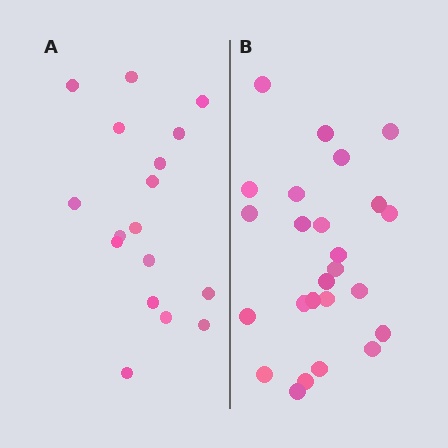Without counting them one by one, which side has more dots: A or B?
Region B (the right region) has more dots.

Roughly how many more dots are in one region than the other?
Region B has roughly 8 or so more dots than region A.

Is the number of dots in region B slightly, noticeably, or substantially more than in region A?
Region B has substantially more. The ratio is roughly 1.5 to 1.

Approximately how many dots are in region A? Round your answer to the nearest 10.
About 20 dots. (The exact count is 17, which rounds to 20.)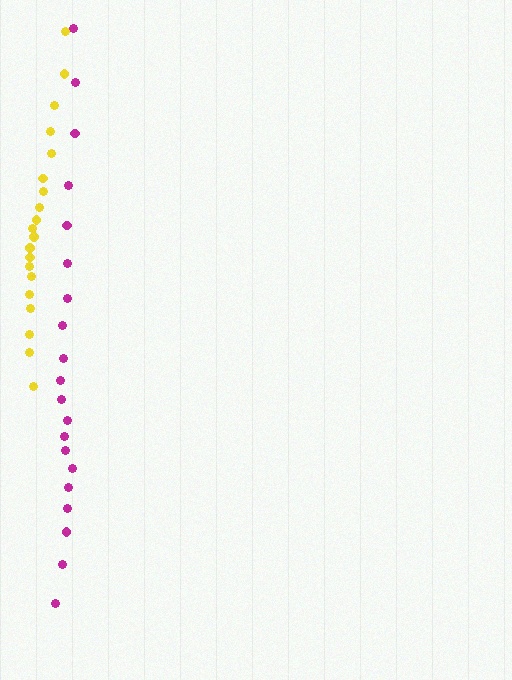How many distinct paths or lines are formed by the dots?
There are 2 distinct paths.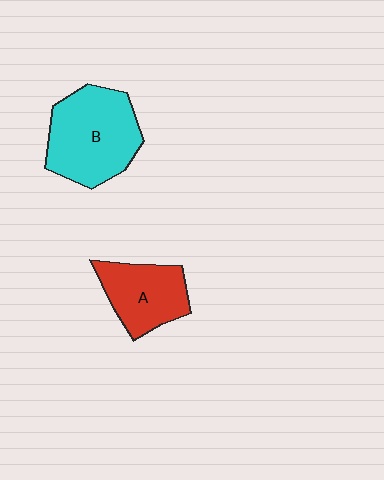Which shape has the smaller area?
Shape A (red).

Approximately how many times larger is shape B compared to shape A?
Approximately 1.5 times.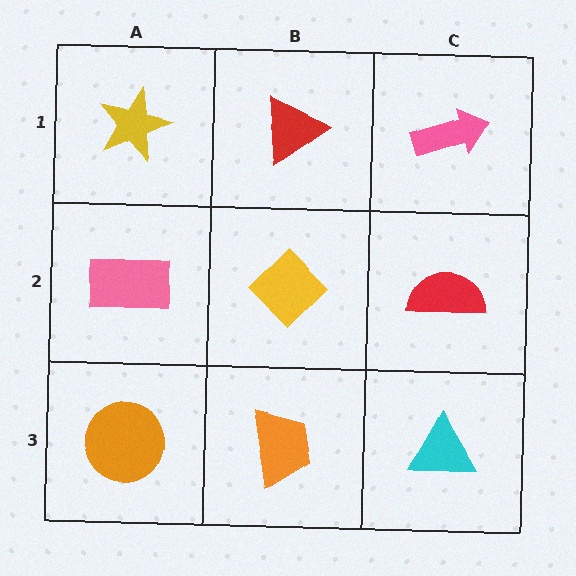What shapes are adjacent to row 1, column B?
A yellow diamond (row 2, column B), a yellow star (row 1, column A), a pink arrow (row 1, column C).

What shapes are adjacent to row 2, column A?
A yellow star (row 1, column A), an orange circle (row 3, column A), a yellow diamond (row 2, column B).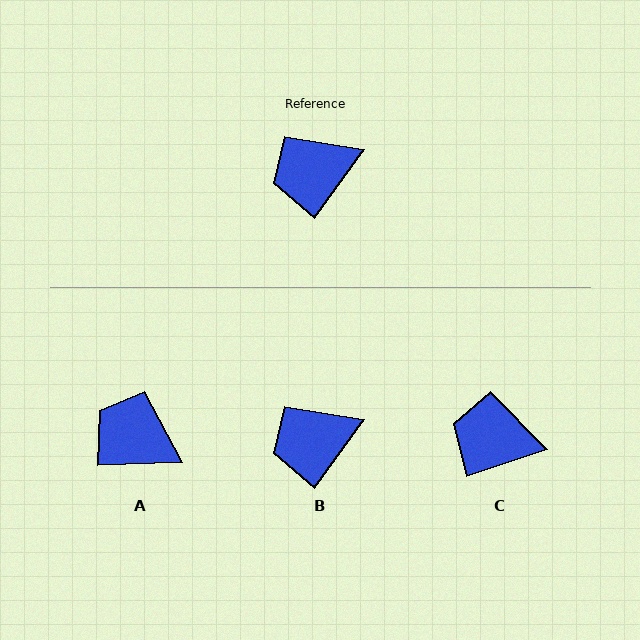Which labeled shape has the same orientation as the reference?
B.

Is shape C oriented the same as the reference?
No, it is off by about 36 degrees.